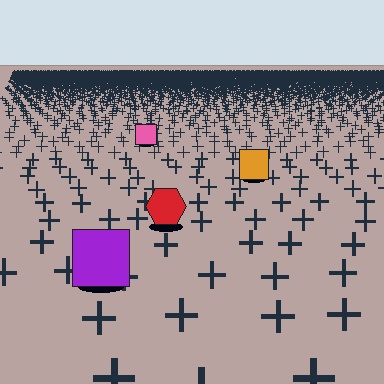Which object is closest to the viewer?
The purple square is closest. The texture marks near it are larger and more spread out.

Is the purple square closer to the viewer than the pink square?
Yes. The purple square is closer — you can tell from the texture gradient: the ground texture is coarser near it.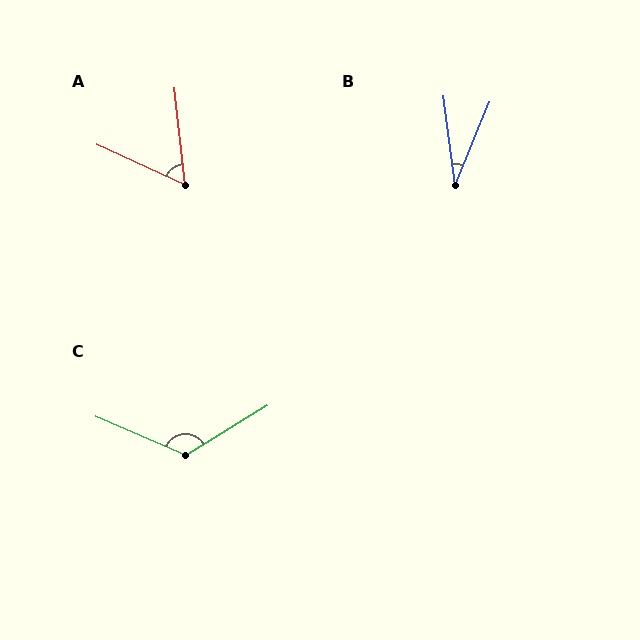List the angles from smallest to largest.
B (30°), A (59°), C (125°).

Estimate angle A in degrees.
Approximately 59 degrees.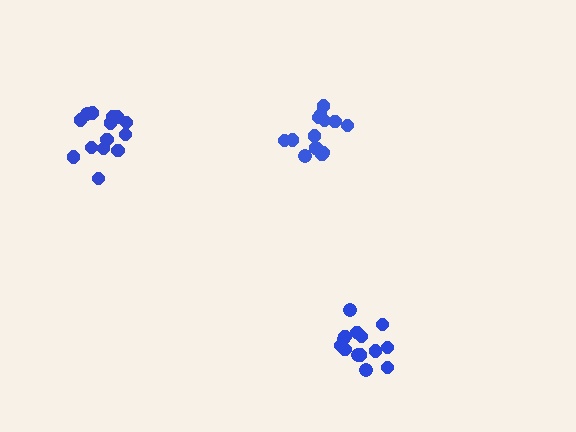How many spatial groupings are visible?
There are 3 spatial groupings.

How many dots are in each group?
Group 1: 14 dots, Group 2: 14 dots, Group 3: 14 dots (42 total).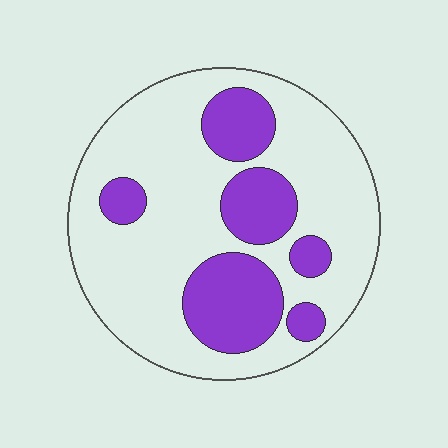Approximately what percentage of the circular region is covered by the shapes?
Approximately 30%.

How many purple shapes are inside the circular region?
6.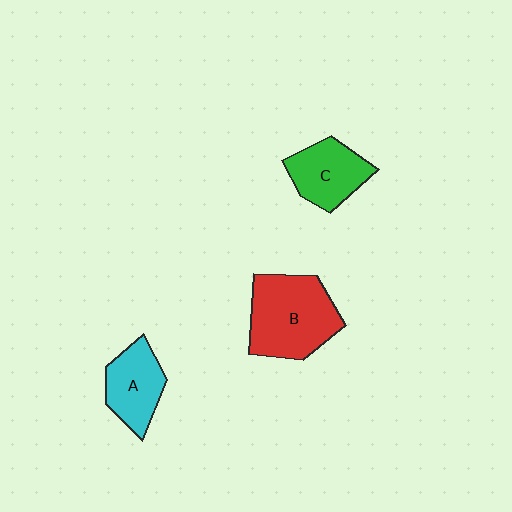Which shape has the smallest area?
Shape A (cyan).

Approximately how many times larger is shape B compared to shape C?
Approximately 1.5 times.